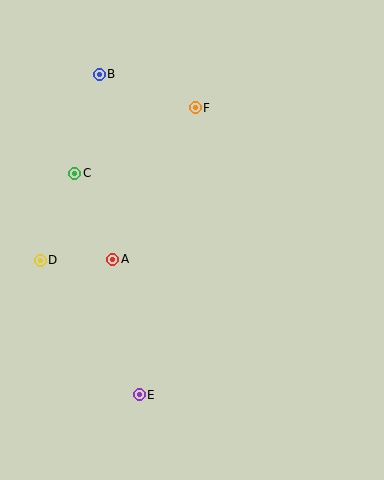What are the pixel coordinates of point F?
Point F is at (195, 108).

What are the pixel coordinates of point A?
Point A is at (113, 259).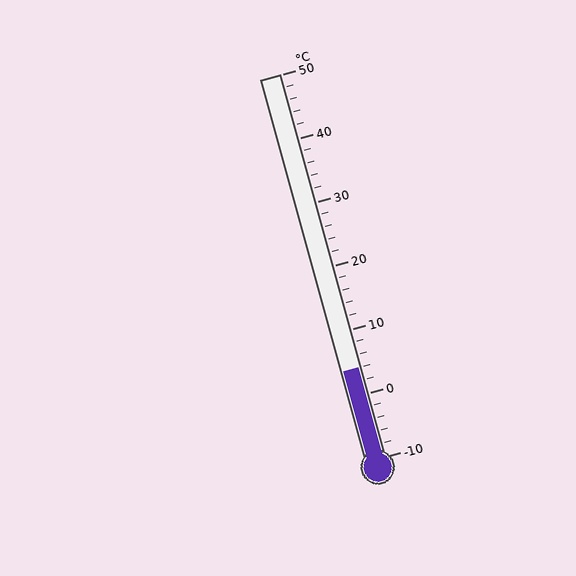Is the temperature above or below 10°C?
The temperature is below 10°C.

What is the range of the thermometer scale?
The thermometer scale ranges from -10°C to 50°C.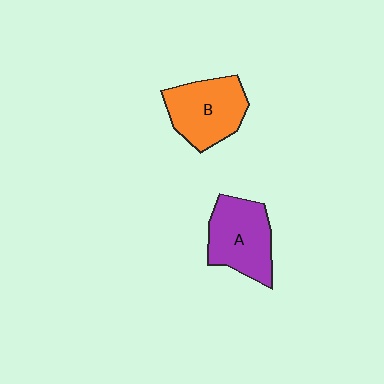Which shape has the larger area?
Shape A (purple).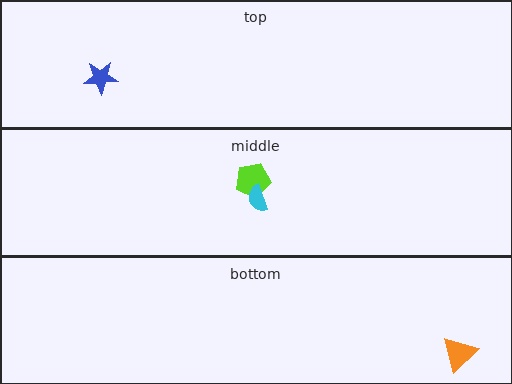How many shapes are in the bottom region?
1.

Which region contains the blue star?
The top region.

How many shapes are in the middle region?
2.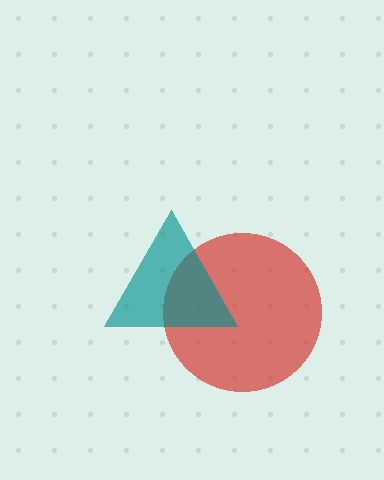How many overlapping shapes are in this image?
There are 2 overlapping shapes in the image.